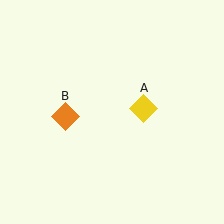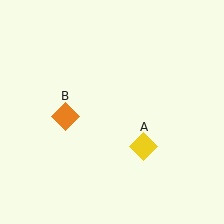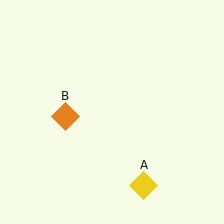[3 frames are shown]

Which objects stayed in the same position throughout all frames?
Orange diamond (object B) remained stationary.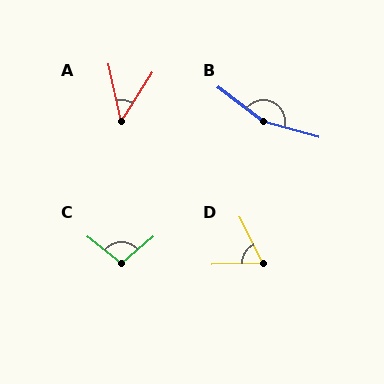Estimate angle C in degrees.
Approximately 101 degrees.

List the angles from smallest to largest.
A (44°), D (65°), C (101°), B (158°).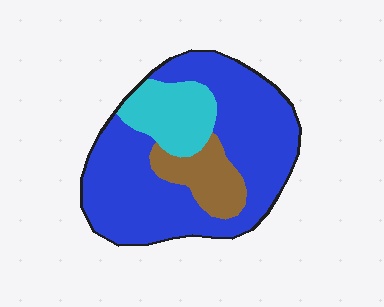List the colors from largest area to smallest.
From largest to smallest: blue, cyan, brown.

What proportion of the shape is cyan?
Cyan takes up about one sixth (1/6) of the shape.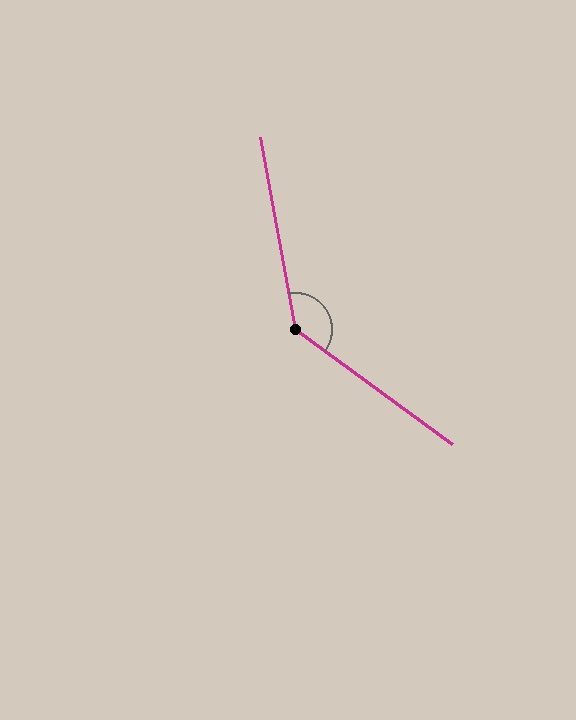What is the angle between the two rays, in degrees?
Approximately 136 degrees.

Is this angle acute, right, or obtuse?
It is obtuse.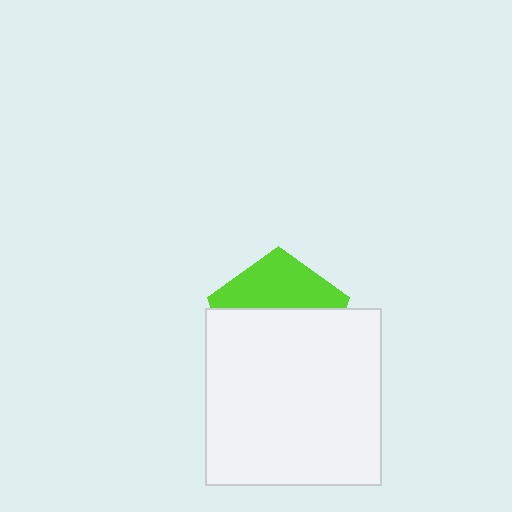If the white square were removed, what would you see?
You would see the complete lime pentagon.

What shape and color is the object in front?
The object in front is a white square.